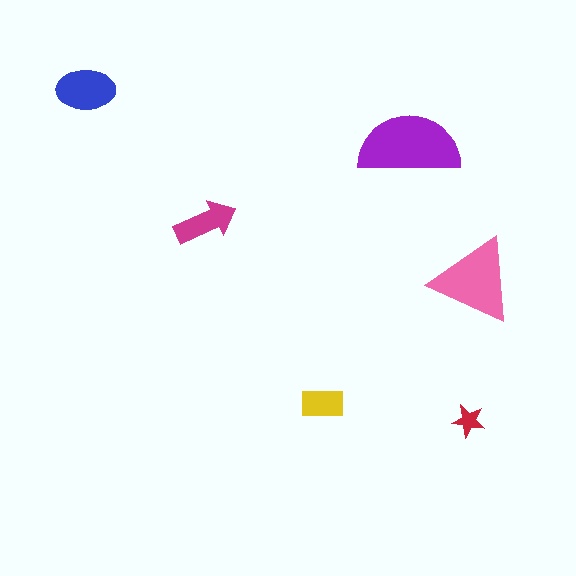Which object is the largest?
The purple semicircle.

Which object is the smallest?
The red star.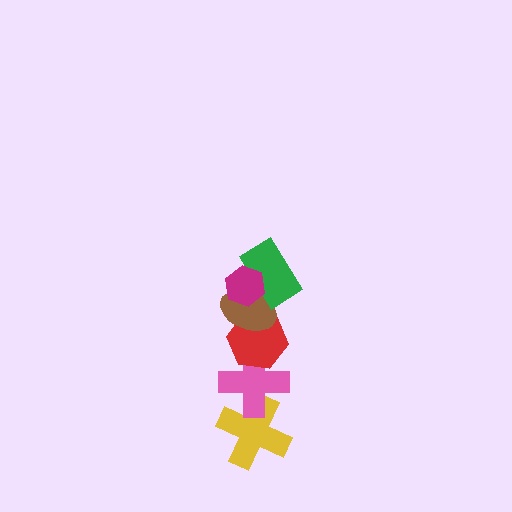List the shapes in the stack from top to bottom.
From top to bottom: the magenta hexagon, the green rectangle, the brown ellipse, the red hexagon, the pink cross, the yellow cross.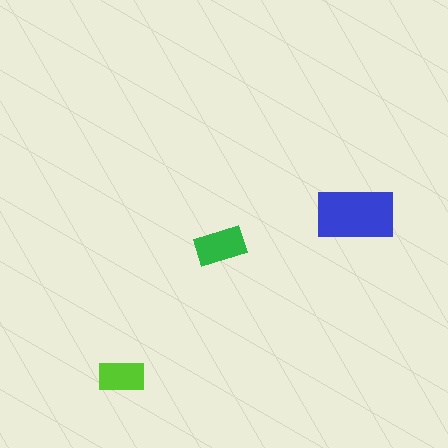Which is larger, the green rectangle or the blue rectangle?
The blue one.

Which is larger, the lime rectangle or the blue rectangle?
The blue one.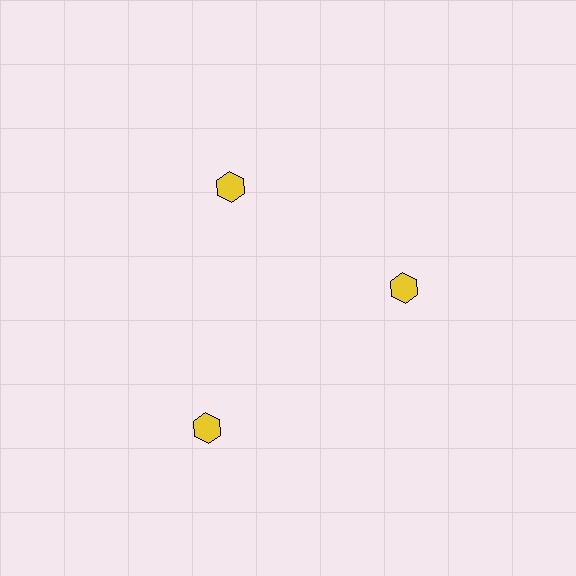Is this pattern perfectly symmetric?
No. The 3 yellow hexagons are arranged in a ring, but one element near the 7 o'clock position is pushed outward from the center, breaking the 3-fold rotational symmetry.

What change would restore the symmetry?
The symmetry would be restored by moving it inward, back onto the ring so that all 3 hexagons sit at equal angles and equal distance from the center.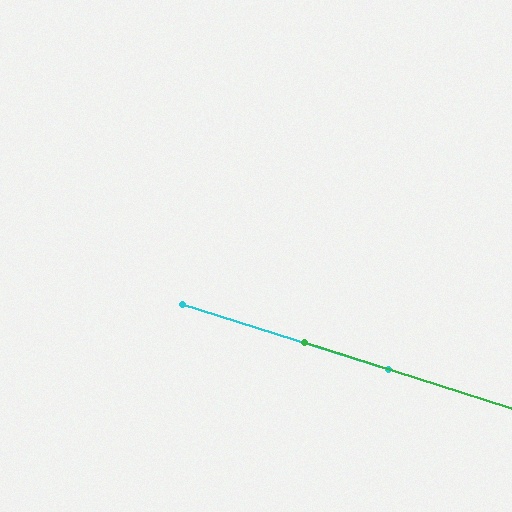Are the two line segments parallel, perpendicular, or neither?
Parallel — their directions differ by only 0.2°.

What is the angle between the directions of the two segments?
Approximately 0 degrees.